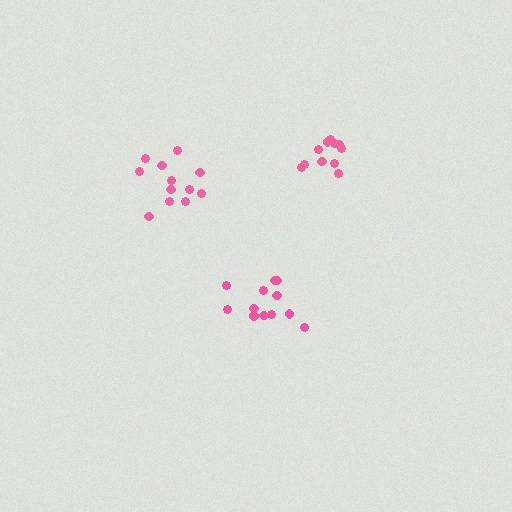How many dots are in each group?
Group 1: 12 dots, Group 2: 12 dots, Group 3: 11 dots (35 total).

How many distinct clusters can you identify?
There are 3 distinct clusters.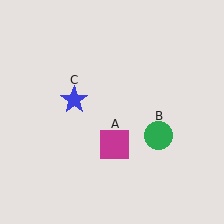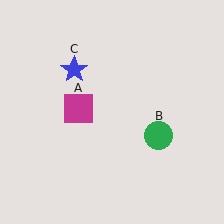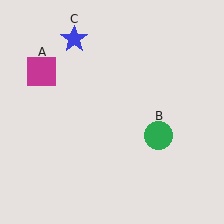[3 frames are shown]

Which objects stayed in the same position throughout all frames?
Green circle (object B) remained stationary.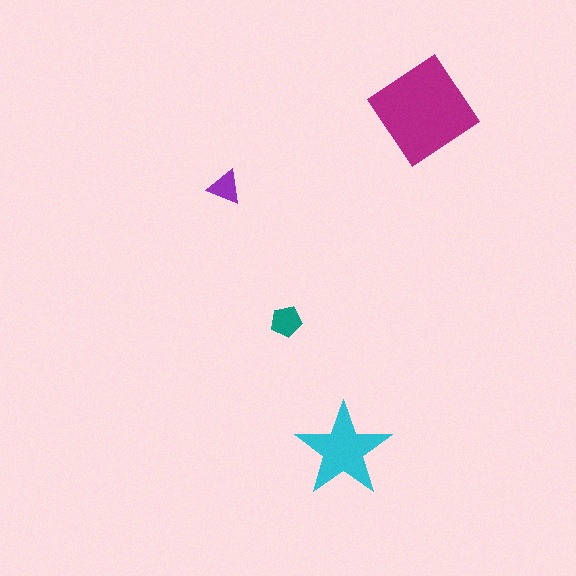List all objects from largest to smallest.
The magenta diamond, the cyan star, the teal pentagon, the purple triangle.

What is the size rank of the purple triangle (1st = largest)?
4th.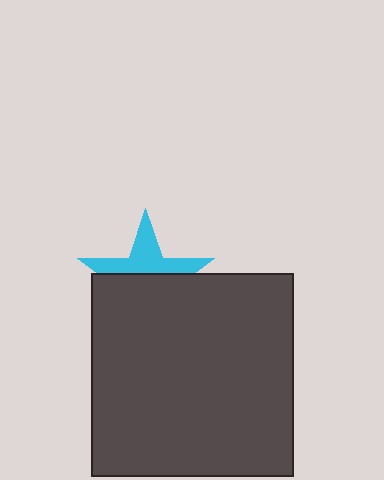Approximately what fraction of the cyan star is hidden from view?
Roughly 56% of the cyan star is hidden behind the dark gray square.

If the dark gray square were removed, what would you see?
You would see the complete cyan star.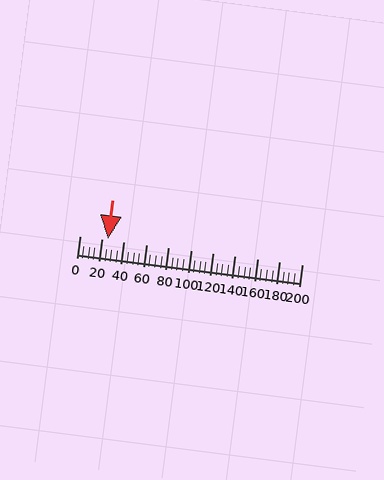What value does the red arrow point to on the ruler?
The red arrow points to approximately 25.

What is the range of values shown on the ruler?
The ruler shows values from 0 to 200.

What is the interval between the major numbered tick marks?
The major tick marks are spaced 20 units apart.